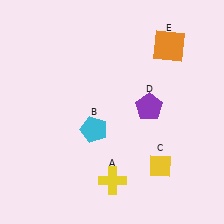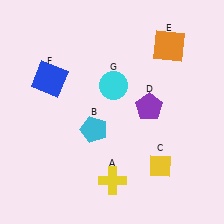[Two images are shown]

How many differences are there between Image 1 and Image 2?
There are 2 differences between the two images.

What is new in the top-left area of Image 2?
A blue square (F) was added in the top-left area of Image 2.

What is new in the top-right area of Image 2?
A cyan circle (G) was added in the top-right area of Image 2.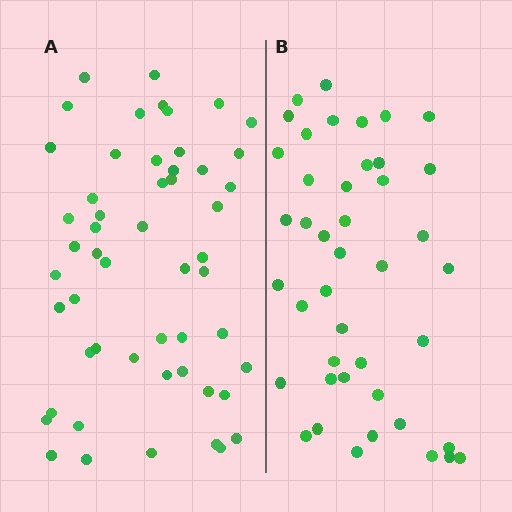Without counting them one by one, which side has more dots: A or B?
Region A (the left region) has more dots.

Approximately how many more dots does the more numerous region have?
Region A has roughly 10 or so more dots than region B.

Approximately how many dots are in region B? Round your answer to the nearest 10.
About 40 dots. (The exact count is 43, which rounds to 40.)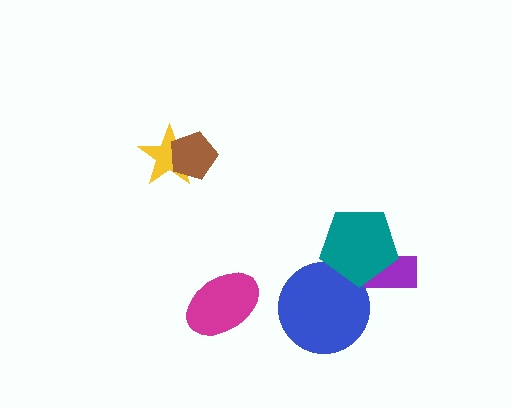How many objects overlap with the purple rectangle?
1 object overlaps with the purple rectangle.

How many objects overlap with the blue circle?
1 object overlaps with the blue circle.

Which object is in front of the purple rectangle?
The teal pentagon is in front of the purple rectangle.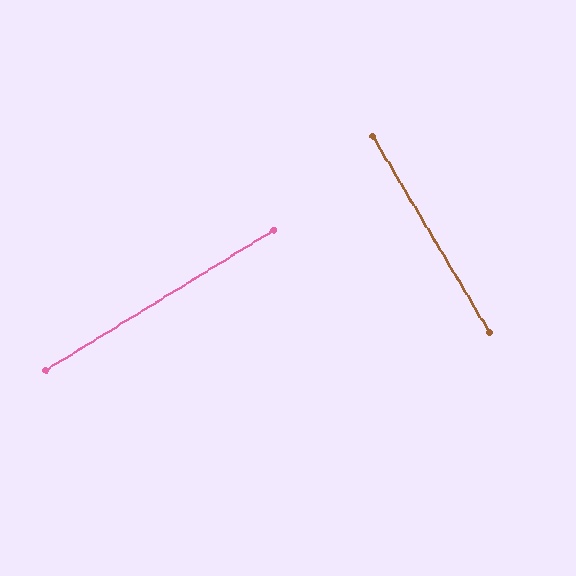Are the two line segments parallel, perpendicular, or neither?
Perpendicular — they meet at approximately 89°.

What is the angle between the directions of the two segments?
Approximately 89 degrees.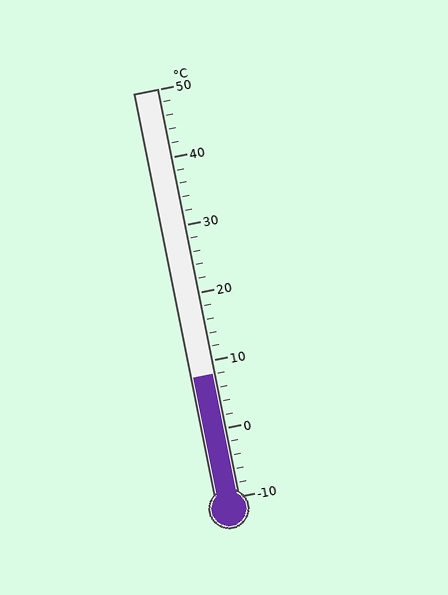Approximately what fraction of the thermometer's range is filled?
The thermometer is filled to approximately 30% of its range.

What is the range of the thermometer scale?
The thermometer scale ranges from -10°C to 50°C.